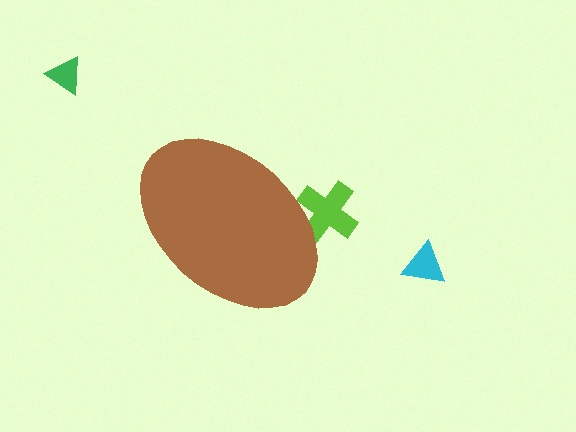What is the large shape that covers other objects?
A brown ellipse.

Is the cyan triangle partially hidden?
No, the cyan triangle is fully visible.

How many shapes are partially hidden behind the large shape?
1 shape is partially hidden.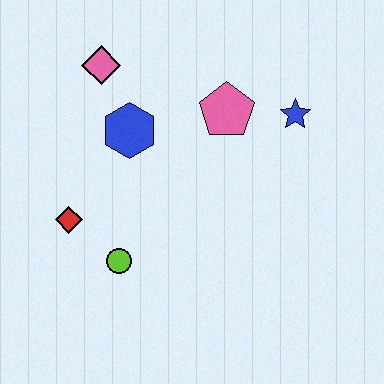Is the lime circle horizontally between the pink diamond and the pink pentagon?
Yes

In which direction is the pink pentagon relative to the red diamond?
The pink pentagon is to the right of the red diamond.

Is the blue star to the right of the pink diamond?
Yes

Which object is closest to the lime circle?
The red diamond is closest to the lime circle.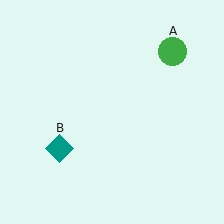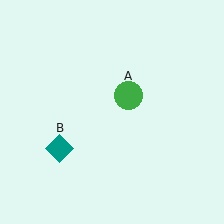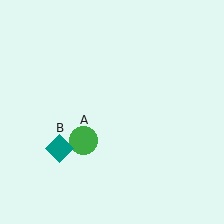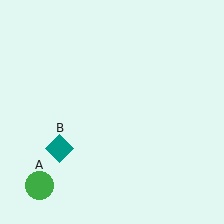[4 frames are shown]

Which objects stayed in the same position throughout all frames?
Teal diamond (object B) remained stationary.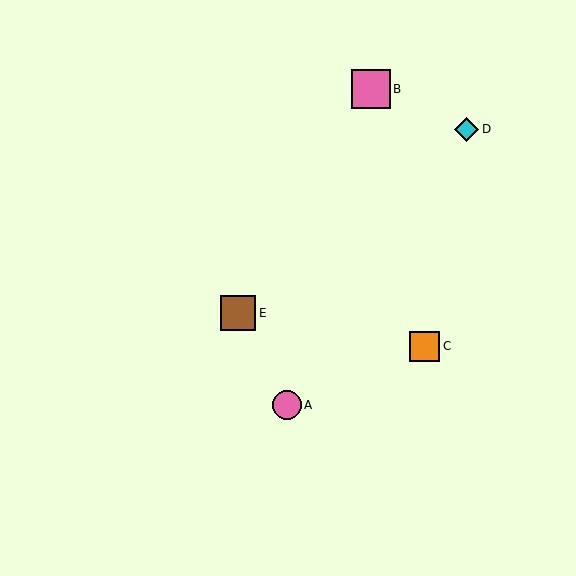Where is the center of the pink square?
The center of the pink square is at (371, 89).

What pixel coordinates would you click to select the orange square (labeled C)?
Click at (425, 346) to select the orange square C.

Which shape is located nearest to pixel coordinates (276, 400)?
The pink circle (labeled A) at (287, 405) is nearest to that location.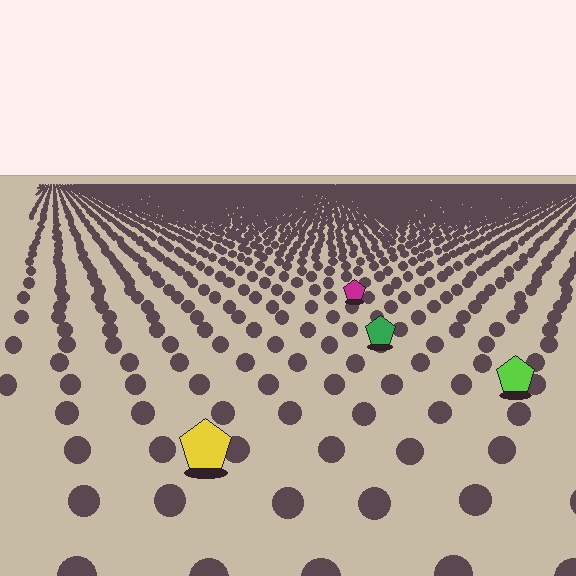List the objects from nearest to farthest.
From nearest to farthest: the yellow pentagon, the lime pentagon, the green pentagon, the magenta pentagon.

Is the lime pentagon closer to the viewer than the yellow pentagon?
No. The yellow pentagon is closer — you can tell from the texture gradient: the ground texture is coarser near it.